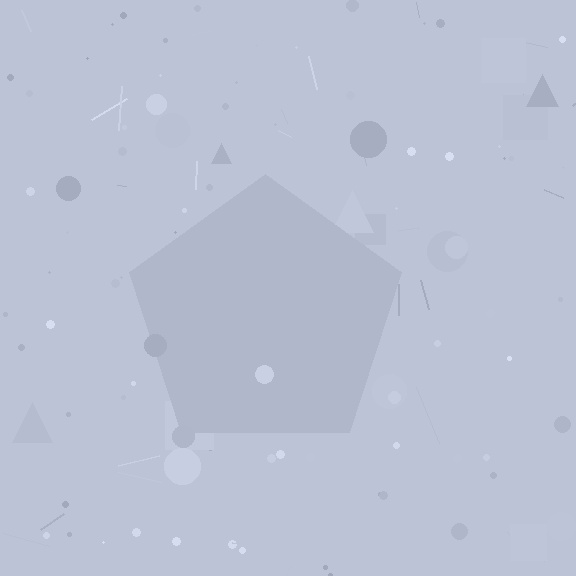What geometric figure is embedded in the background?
A pentagon is embedded in the background.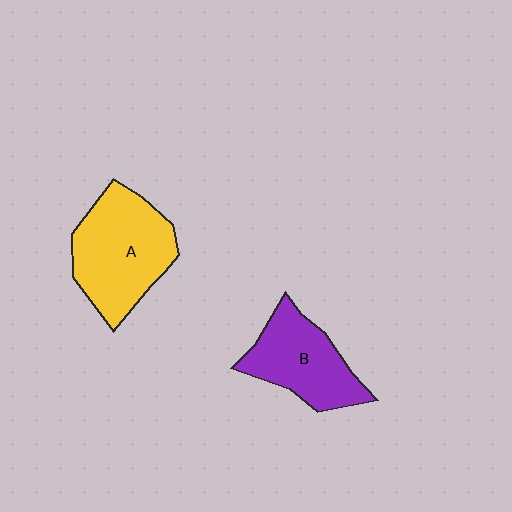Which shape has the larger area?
Shape A (yellow).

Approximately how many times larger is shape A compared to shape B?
Approximately 1.3 times.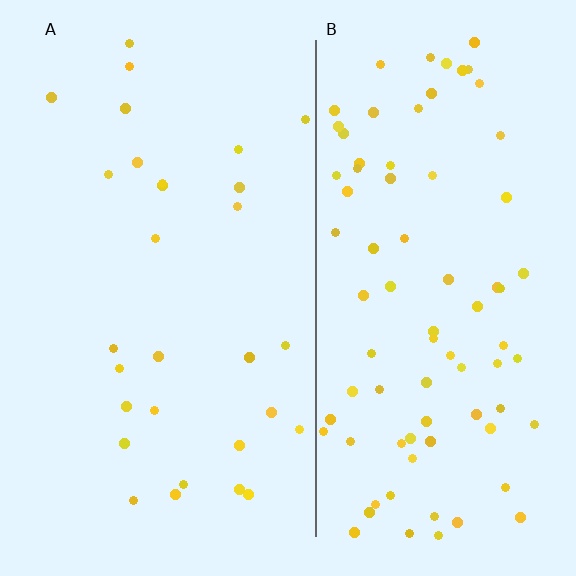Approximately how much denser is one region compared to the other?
Approximately 2.8× — region B over region A.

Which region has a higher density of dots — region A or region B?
B (the right).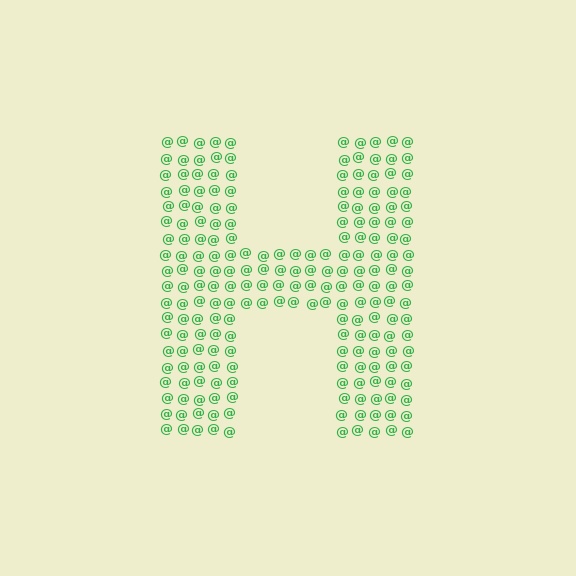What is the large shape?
The large shape is the letter H.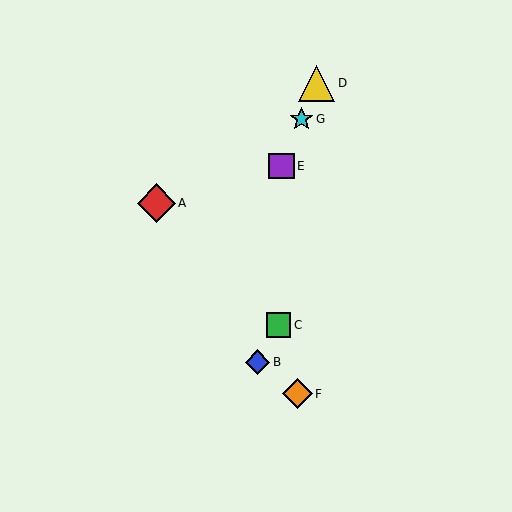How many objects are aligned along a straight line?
3 objects (D, E, G) are aligned along a straight line.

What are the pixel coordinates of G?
Object G is at (301, 119).